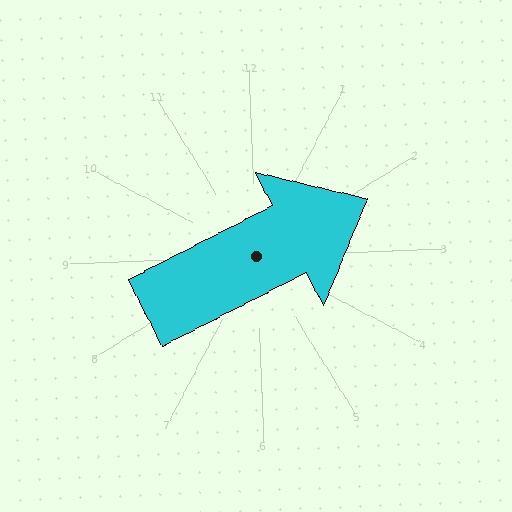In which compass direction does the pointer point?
Northeast.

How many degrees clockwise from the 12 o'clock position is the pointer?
Approximately 65 degrees.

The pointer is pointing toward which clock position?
Roughly 2 o'clock.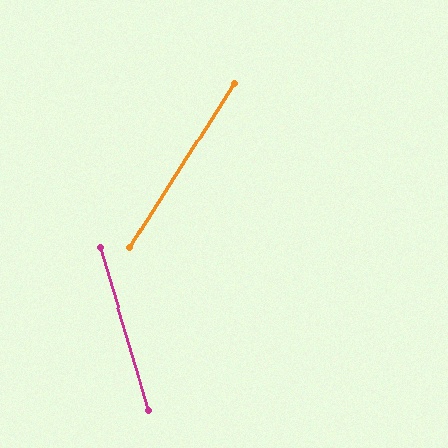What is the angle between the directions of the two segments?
Approximately 49 degrees.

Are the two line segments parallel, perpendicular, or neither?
Neither parallel nor perpendicular — they differ by about 49°.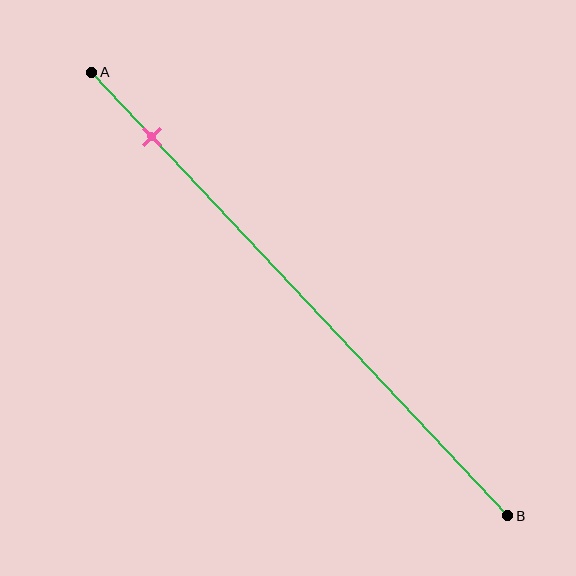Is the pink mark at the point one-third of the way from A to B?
No, the mark is at about 15% from A, not at the 33% one-third point.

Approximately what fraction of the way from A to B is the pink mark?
The pink mark is approximately 15% of the way from A to B.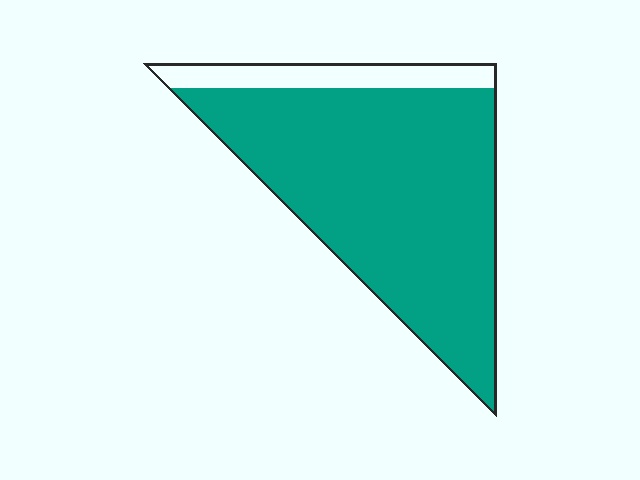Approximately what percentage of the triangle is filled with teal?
Approximately 85%.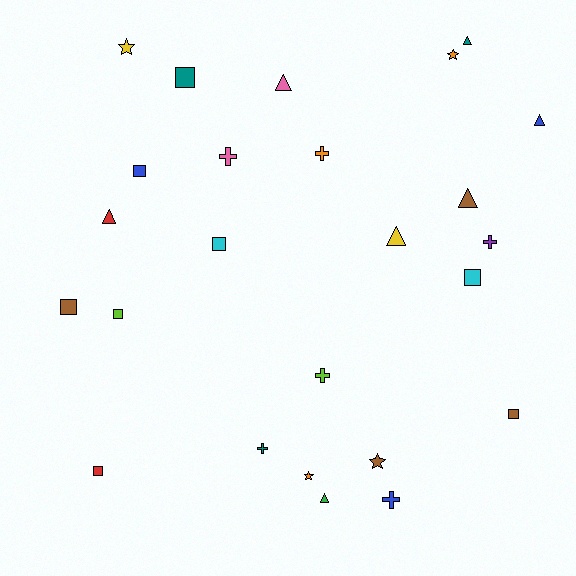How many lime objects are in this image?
There are 2 lime objects.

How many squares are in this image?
There are 8 squares.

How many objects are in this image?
There are 25 objects.